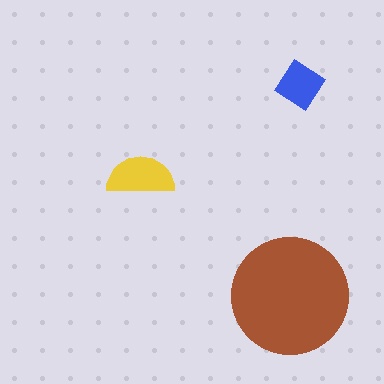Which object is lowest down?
The brown circle is bottommost.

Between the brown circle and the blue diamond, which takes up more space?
The brown circle.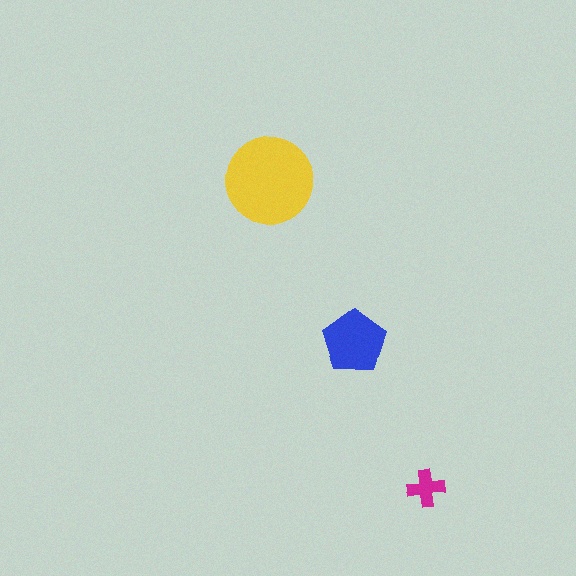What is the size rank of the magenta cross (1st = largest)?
3rd.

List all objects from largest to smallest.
The yellow circle, the blue pentagon, the magenta cross.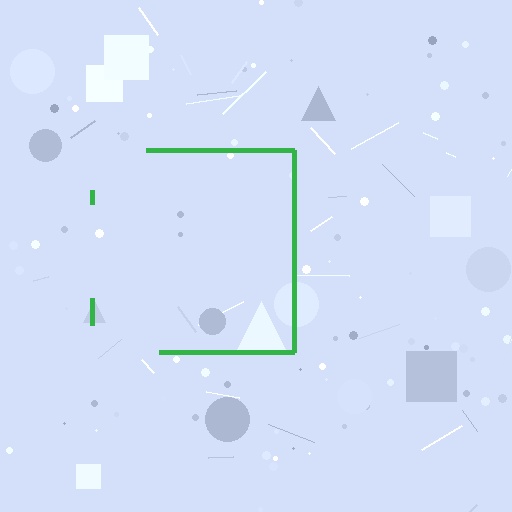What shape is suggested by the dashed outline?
The dashed outline suggests a square.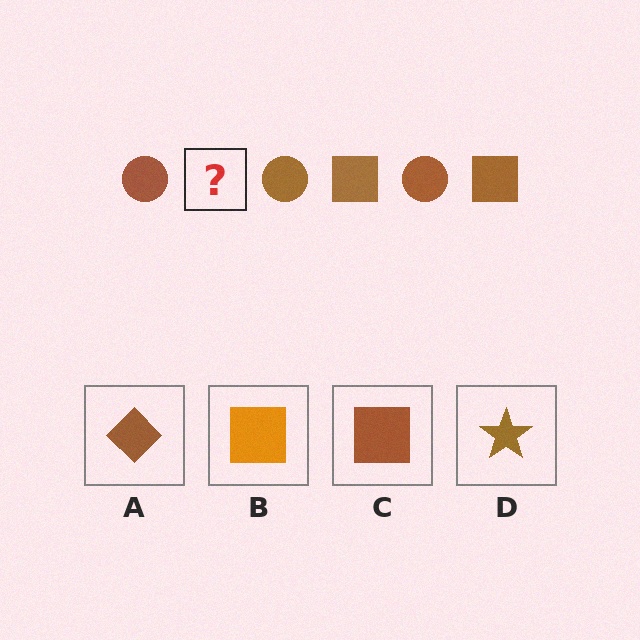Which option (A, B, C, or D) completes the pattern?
C.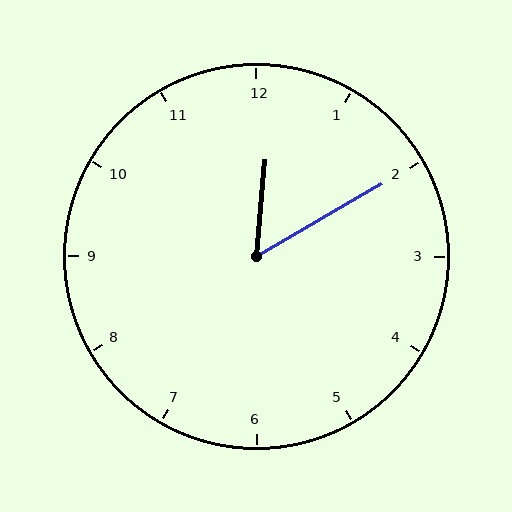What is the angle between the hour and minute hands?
Approximately 55 degrees.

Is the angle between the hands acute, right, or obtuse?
It is acute.